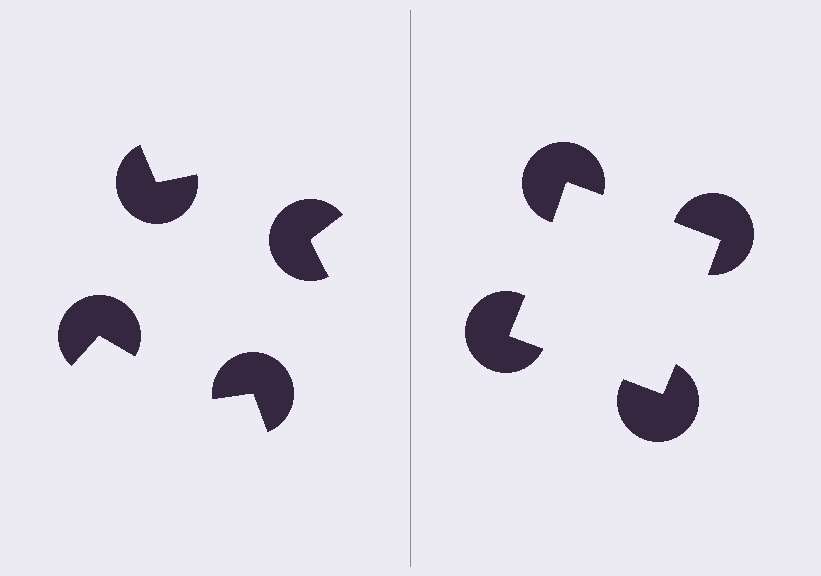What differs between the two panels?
The pac-man discs are positioned identically on both sides; only the wedge orientations differ. On the right they align to a square; on the left they are misaligned.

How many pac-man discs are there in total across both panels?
8 — 4 on each side.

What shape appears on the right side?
An illusory square.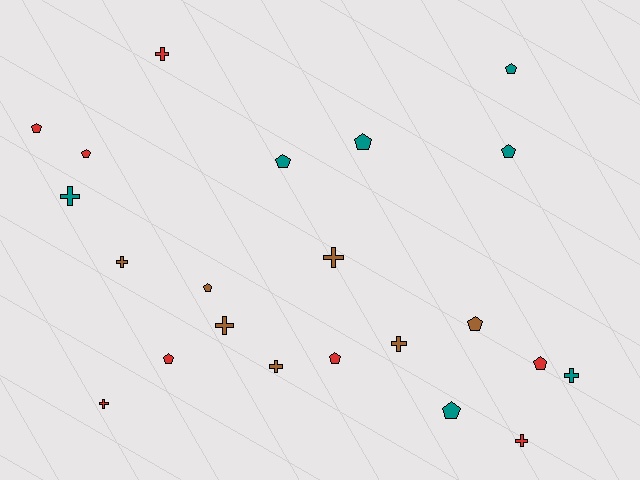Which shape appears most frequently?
Pentagon, with 12 objects.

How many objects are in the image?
There are 22 objects.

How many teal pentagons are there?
There are 5 teal pentagons.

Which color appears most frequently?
Red, with 8 objects.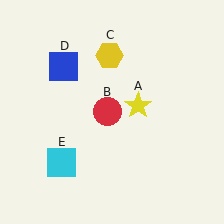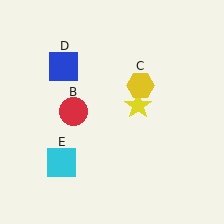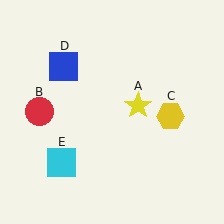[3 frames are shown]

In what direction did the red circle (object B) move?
The red circle (object B) moved left.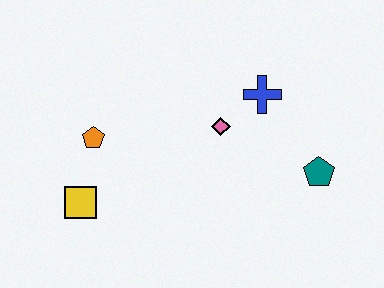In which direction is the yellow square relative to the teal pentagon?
The yellow square is to the left of the teal pentagon.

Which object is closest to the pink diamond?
The blue cross is closest to the pink diamond.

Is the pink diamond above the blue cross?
No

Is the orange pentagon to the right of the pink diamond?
No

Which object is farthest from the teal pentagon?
The yellow square is farthest from the teal pentagon.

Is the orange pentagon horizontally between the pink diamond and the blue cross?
No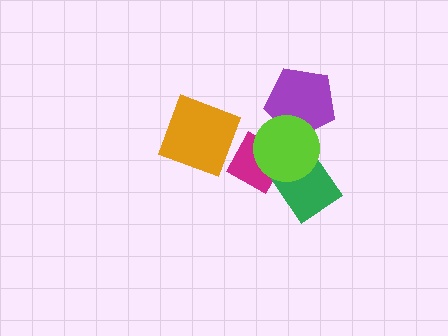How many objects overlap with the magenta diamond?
3 objects overlap with the magenta diamond.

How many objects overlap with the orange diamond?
1 object overlaps with the orange diamond.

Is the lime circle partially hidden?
No, no other shape covers it.